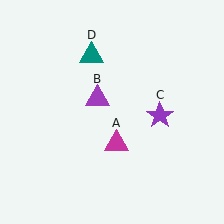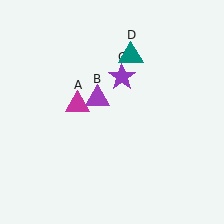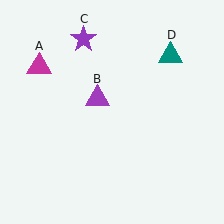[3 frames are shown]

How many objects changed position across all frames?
3 objects changed position: magenta triangle (object A), purple star (object C), teal triangle (object D).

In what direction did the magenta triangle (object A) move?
The magenta triangle (object A) moved up and to the left.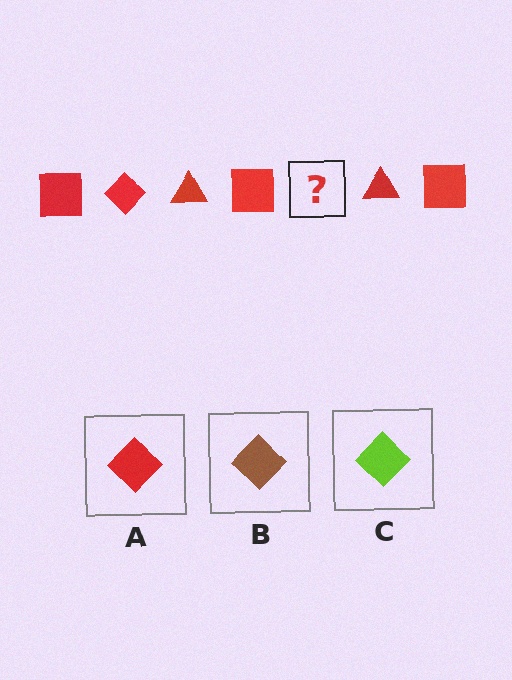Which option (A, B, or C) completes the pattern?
A.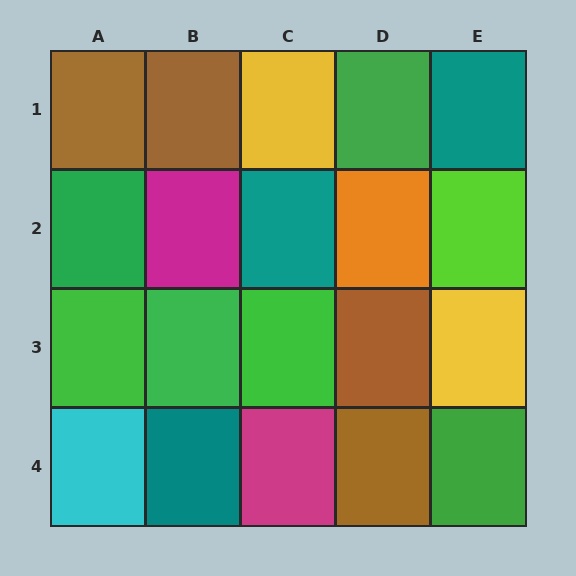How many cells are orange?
1 cell is orange.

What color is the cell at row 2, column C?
Teal.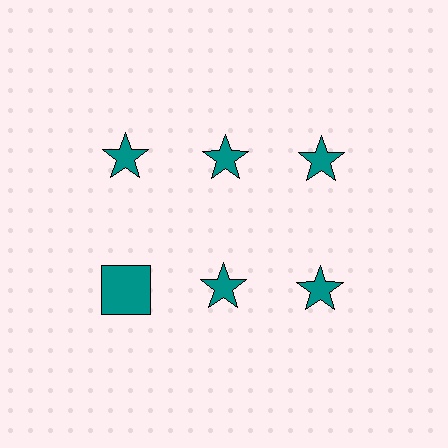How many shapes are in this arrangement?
There are 6 shapes arranged in a grid pattern.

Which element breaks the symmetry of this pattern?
The teal square in the second row, leftmost column breaks the symmetry. All other shapes are teal stars.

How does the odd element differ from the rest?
It has a different shape: square instead of star.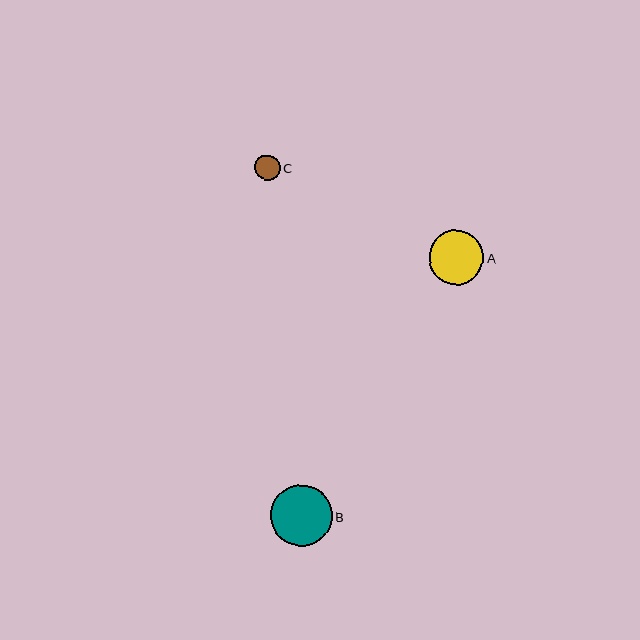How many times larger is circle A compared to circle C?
Circle A is approximately 2.1 times the size of circle C.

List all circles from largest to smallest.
From largest to smallest: B, A, C.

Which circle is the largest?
Circle B is the largest with a size of approximately 61 pixels.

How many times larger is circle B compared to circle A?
Circle B is approximately 1.1 times the size of circle A.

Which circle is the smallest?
Circle C is the smallest with a size of approximately 26 pixels.